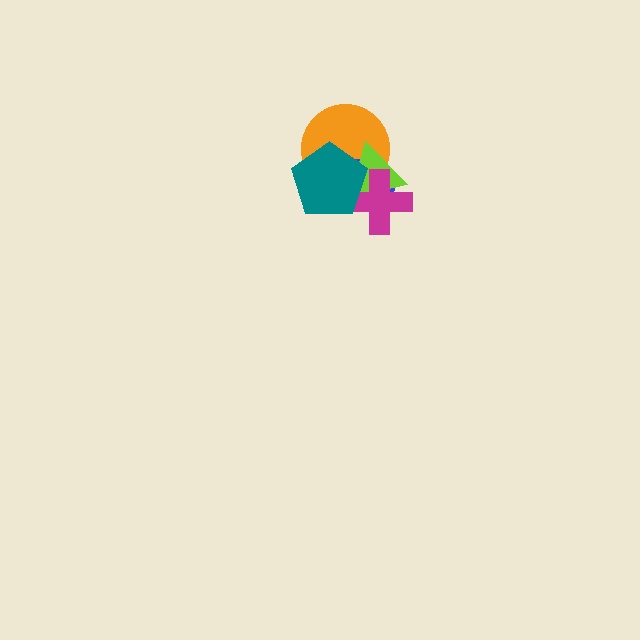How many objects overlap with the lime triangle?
4 objects overlap with the lime triangle.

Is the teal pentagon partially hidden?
No, no other shape covers it.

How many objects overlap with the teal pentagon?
4 objects overlap with the teal pentagon.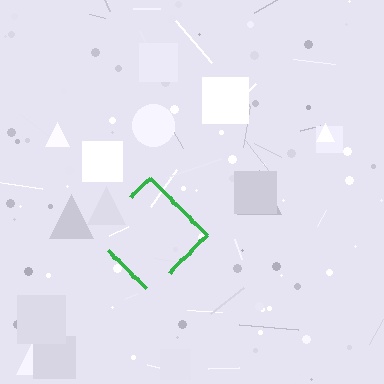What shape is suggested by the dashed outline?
The dashed outline suggests a diamond.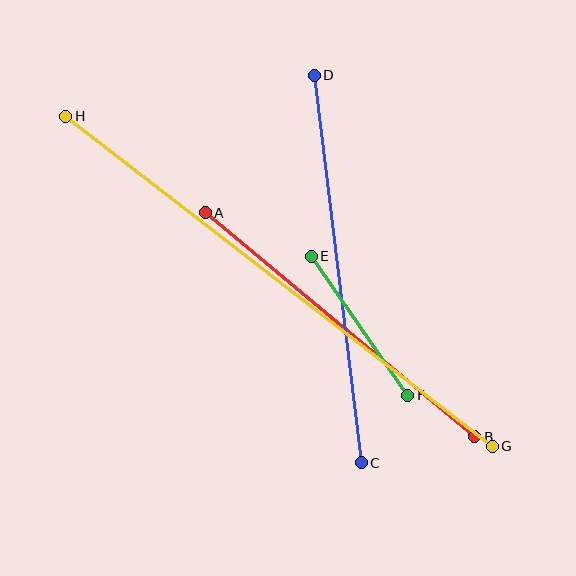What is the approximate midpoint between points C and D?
The midpoint is at approximately (338, 269) pixels.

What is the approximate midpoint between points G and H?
The midpoint is at approximately (279, 281) pixels.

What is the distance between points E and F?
The distance is approximately 170 pixels.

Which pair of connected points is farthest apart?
Points G and H are farthest apart.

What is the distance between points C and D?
The distance is approximately 391 pixels.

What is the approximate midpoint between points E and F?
The midpoint is at approximately (360, 326) pixels.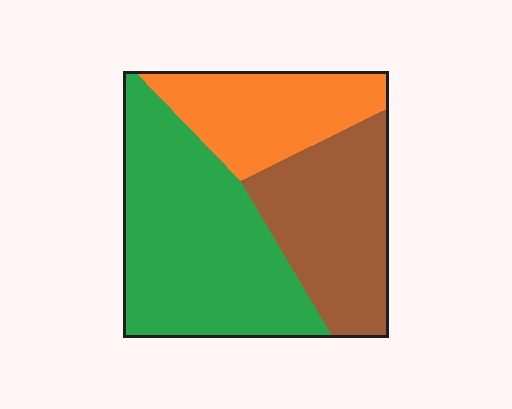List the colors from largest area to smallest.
From largest to smallest: green, brown, orange.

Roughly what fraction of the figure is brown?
Brown takes up between a quarter and a half of the figure.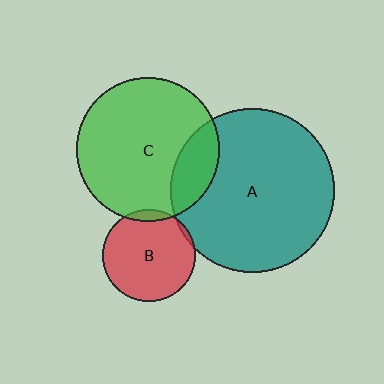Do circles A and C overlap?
Yes.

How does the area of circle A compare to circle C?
Approximately 1.3 times.